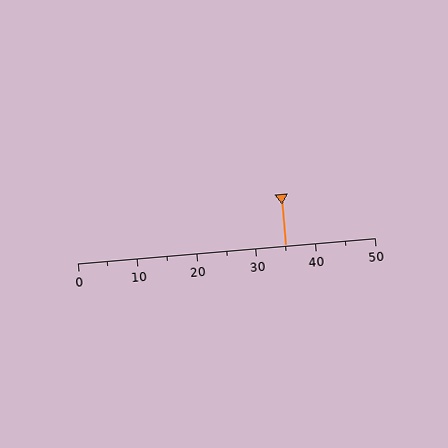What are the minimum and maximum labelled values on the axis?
The axis runs from 0 to 50.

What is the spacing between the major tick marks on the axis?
The major ticks are spaced 10 apart.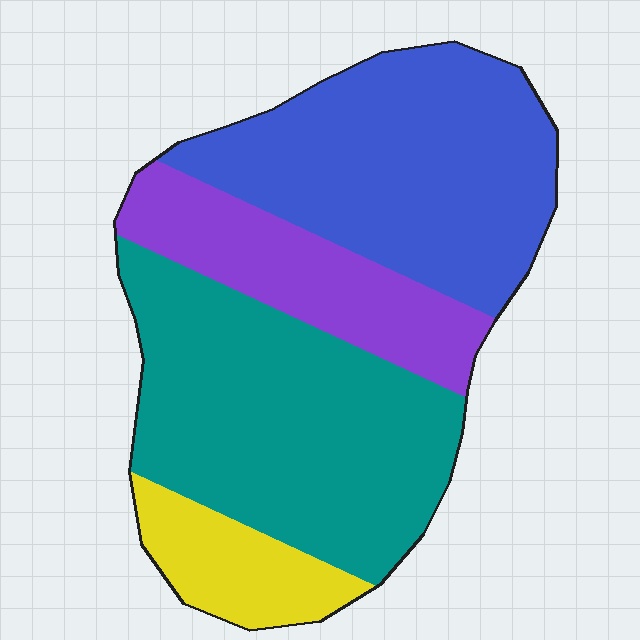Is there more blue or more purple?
Blue.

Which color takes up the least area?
Yellow, at roughly 10%.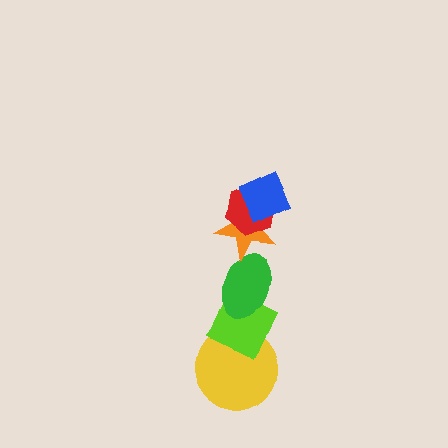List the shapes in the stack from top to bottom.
From top to bottom: the blue diamond, the red hexagon, the orange star, the green ellipse, the lime diamond, the yellow circle.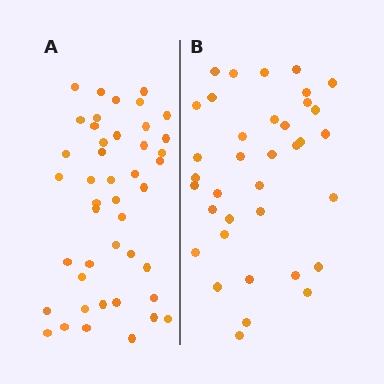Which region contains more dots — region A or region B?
Region A (the left region) has more dots.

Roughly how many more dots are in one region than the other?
Region A has roughly 8 or so more dots than region B.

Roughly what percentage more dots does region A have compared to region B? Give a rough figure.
About 20% more.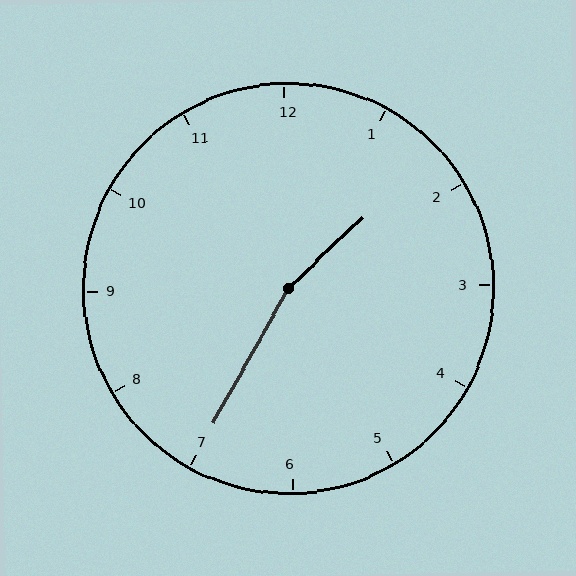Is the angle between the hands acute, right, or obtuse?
It is obtuse.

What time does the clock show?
1:35.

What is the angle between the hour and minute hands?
Approximately 162 degrees.